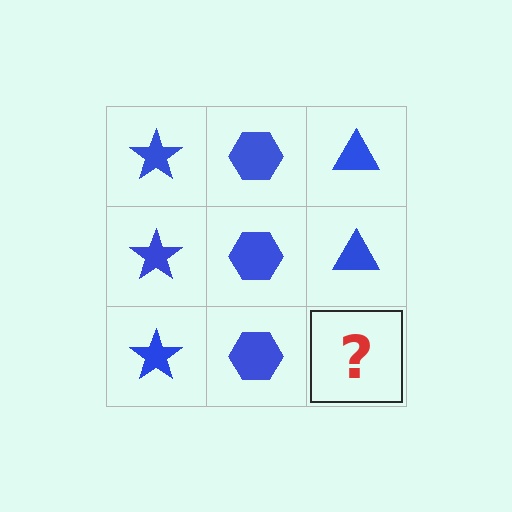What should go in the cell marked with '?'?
The missing cell should contain a blue triangle.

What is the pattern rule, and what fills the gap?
The rule is that each column has a consistent shape. The gap should be filled with a blue triangle.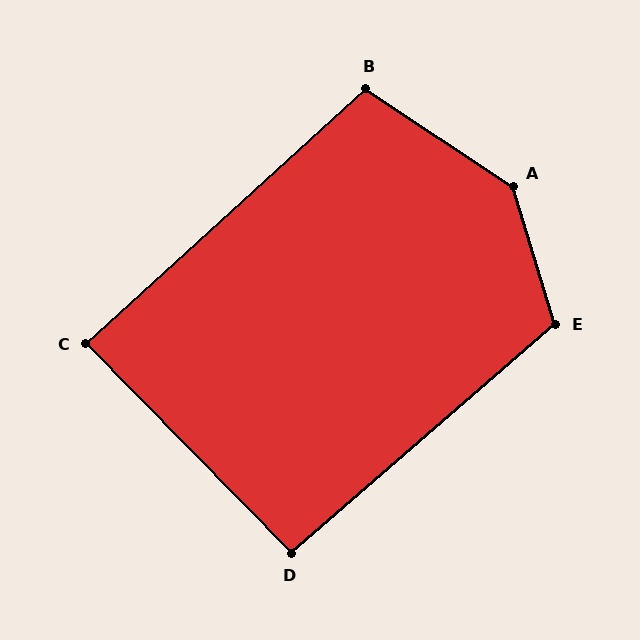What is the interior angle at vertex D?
Approximately 93 degrees (approximately right).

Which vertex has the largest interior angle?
A, at approximately 140 degrees.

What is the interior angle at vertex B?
Approximately 104 degrees (obtuse).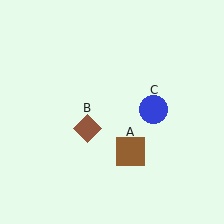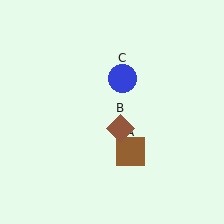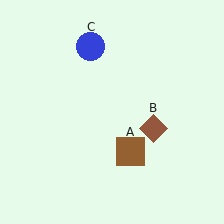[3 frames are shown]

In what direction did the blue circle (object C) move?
The blue circle (object C) moved up and to the left.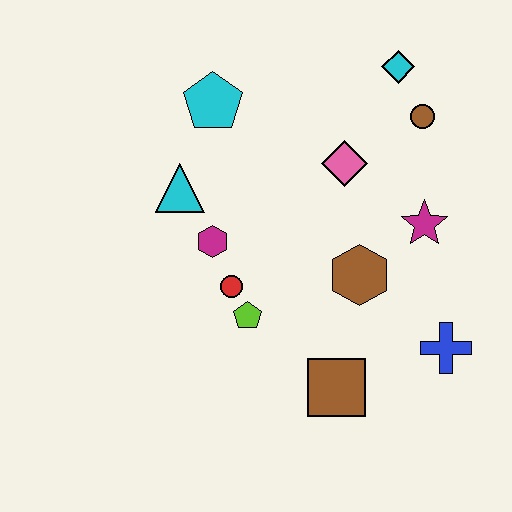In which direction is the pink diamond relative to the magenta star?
The pink diamond is to the left of the magenta star.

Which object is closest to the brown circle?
The cyan diamond is closest to the brown circle.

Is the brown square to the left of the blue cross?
Yes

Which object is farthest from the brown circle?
The brown square is farthest from the brown circle.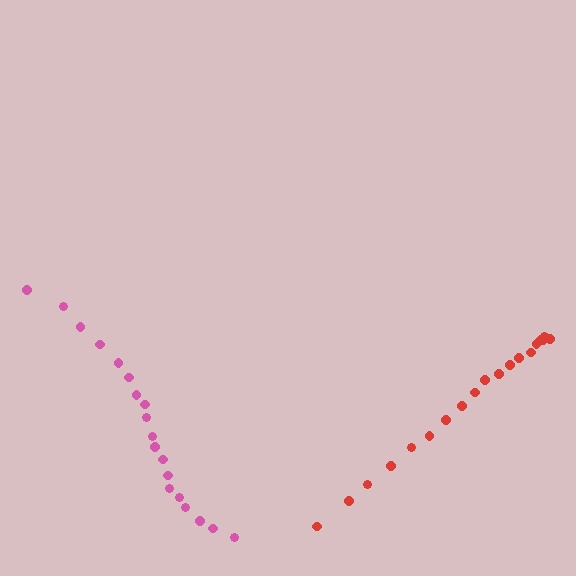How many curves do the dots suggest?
There are 2 distinct paths.